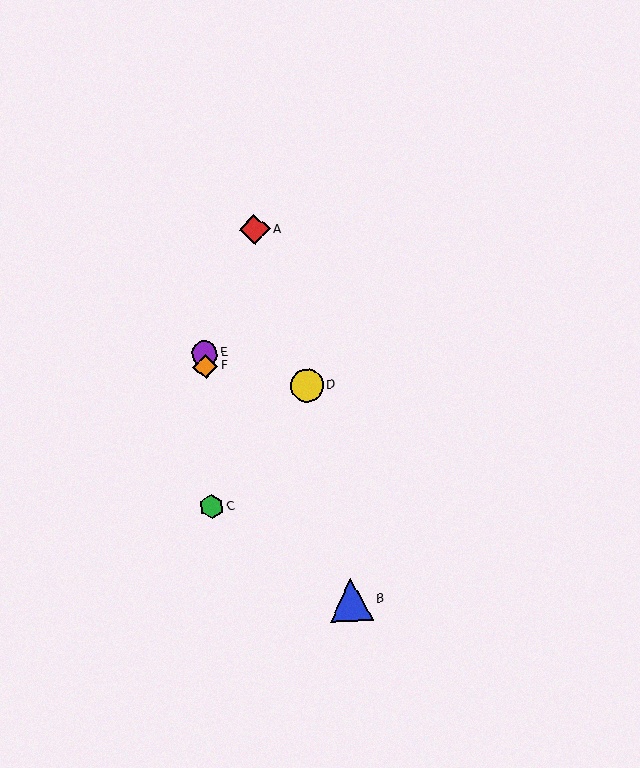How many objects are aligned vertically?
3 objects (C, E, F) are aligned vertically.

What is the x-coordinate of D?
Object D is at x≈307.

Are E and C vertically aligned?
Yes, both are at x≈205.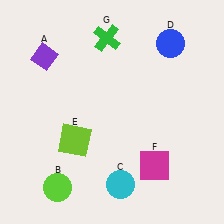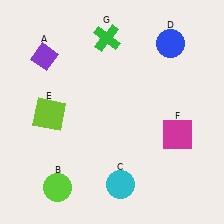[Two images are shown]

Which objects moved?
The objects that moved are: the lime square (E), the magenta square (F).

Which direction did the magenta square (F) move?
The magenta square (F) moved up.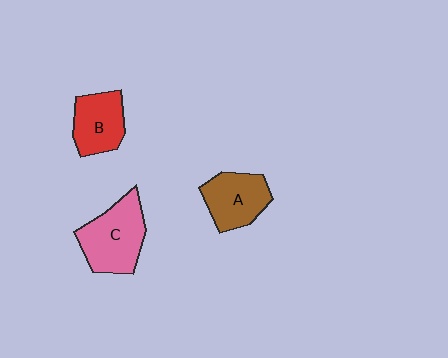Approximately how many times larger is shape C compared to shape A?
Approximately 1.3 times.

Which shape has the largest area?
Shape C (pink).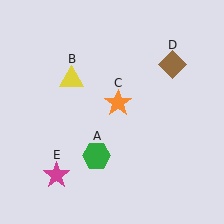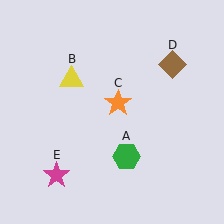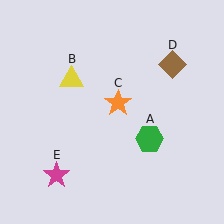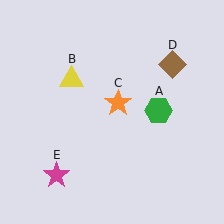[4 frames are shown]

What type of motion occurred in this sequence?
The green hexagon (object A) rotated counterclockwise around the center of the scene.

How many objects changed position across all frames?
1 object changed position: green hexagon (object A).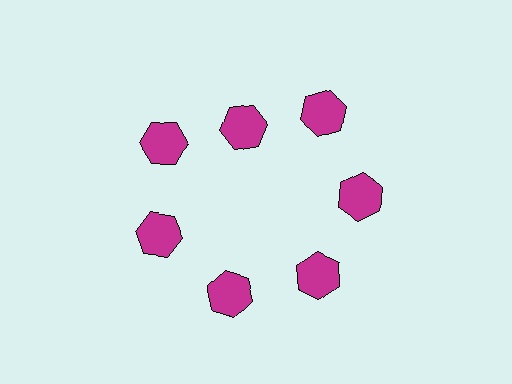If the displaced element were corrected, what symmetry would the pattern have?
It would have 7-fold rotational symmetry — the pattern would map onto itself every 51 degrees.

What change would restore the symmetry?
The symmetry would be restored by moving it outward, back onto the ring so that all 7 hexagons sit at equal angles and equal distance from the center.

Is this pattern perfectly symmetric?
No. The 7 magenta hexagons are arranged in a ring, but one element near the 12 o'clock position is pulled inward toward the center, breaking the 7-fold rotational symmetry.